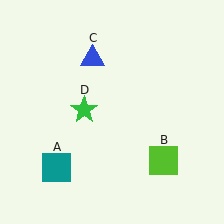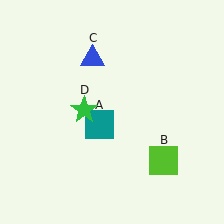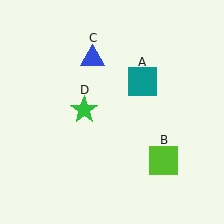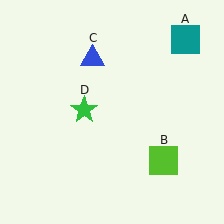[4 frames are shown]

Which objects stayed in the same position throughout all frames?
Lime square (object B) and blue triangle (object C) and green star (object D) remained stationary.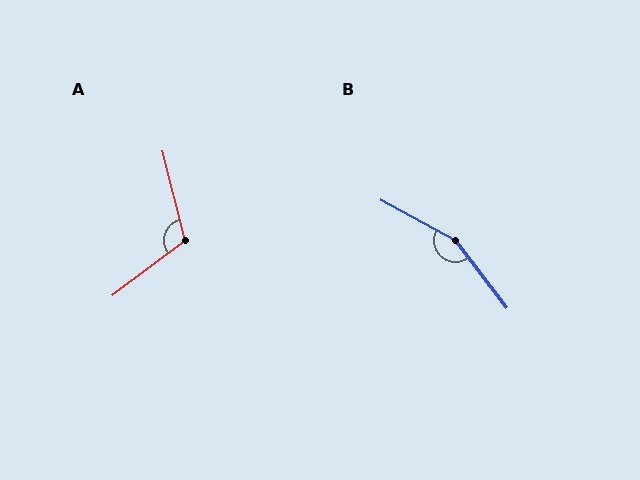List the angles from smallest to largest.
A (113°), B (156°).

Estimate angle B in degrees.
Approximately 156 degrees.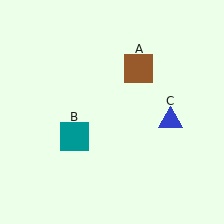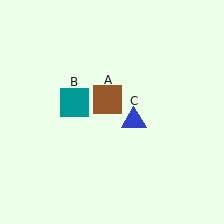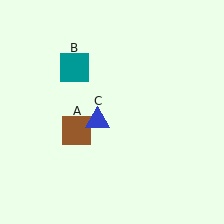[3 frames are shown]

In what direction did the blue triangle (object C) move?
The blue triangle (object C) moved left.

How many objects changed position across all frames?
3 objects changed position: brown square (object A), teal square (object B), blue triangle (object C).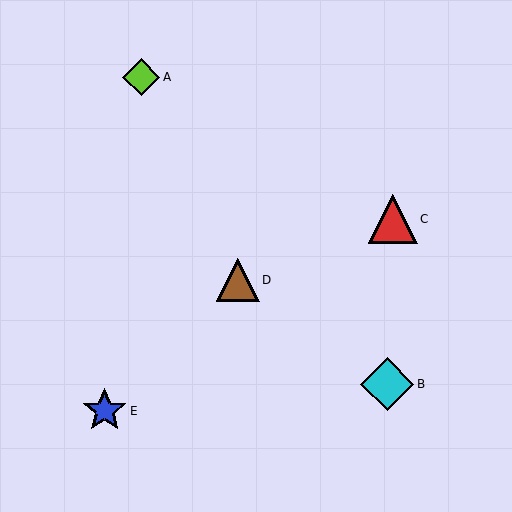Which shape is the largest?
The cyan diamond (labeled B) is the largest.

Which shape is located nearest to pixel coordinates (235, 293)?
The brown triangle (labeled D) at (238, 280) is nearest to that location.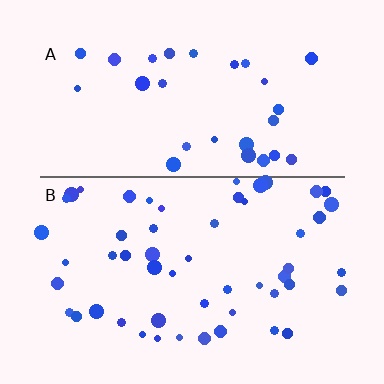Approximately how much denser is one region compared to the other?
Approximately 1.8× — region B over region A.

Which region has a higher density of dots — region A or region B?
B (the bottom).